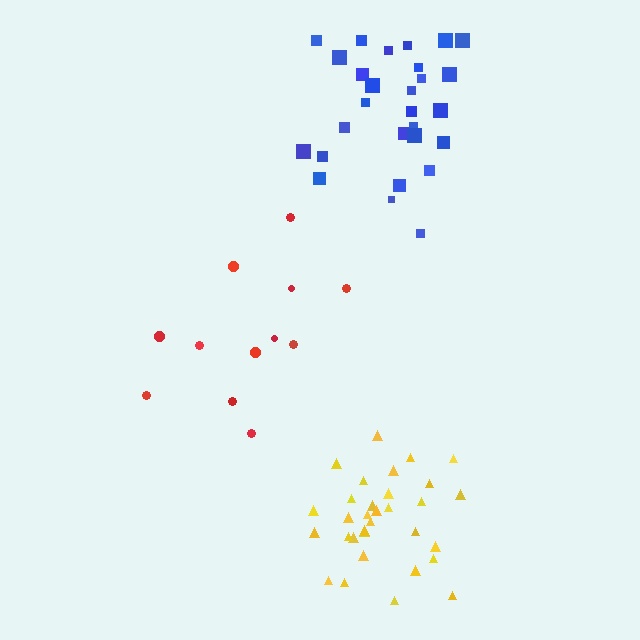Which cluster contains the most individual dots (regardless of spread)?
Yellow (32).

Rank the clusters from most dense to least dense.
yellow, blue, red.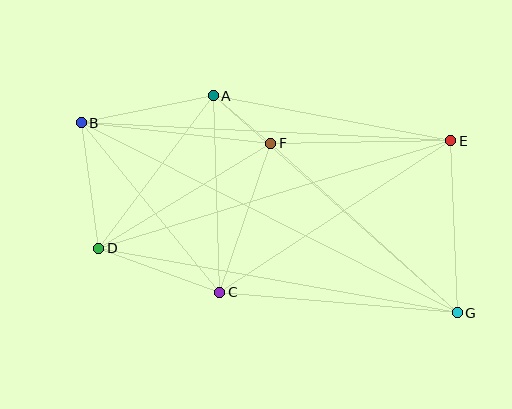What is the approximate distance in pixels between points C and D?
The distance between C and D is approximately 129 pixels.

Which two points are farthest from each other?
Points B and G are farthest from each other.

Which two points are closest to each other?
Points A and F are closest to each other.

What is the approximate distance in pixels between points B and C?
The distance between B and C is approximately 219 pixels.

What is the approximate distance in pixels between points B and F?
The distance between B and F is approximately 190 pixels.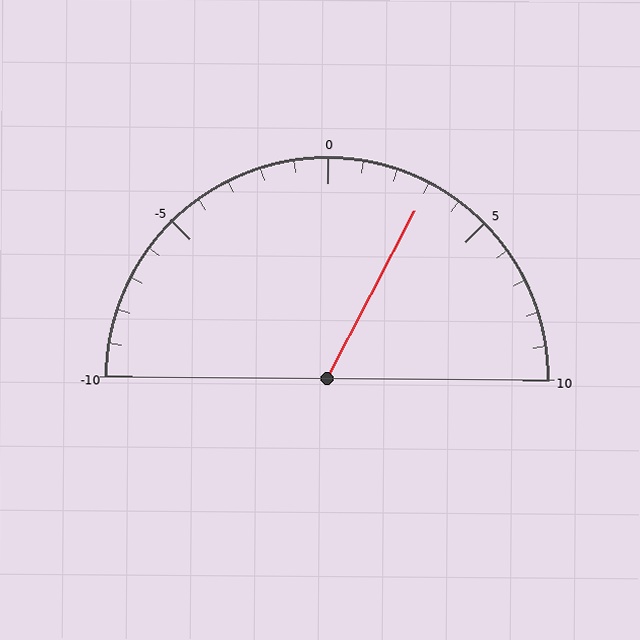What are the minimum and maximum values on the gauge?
The gauge ranges from -10 to 10.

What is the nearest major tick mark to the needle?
The nearest major tick mark is 5.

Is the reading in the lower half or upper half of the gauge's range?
The reading is in the upper half of the range (-10 to 10).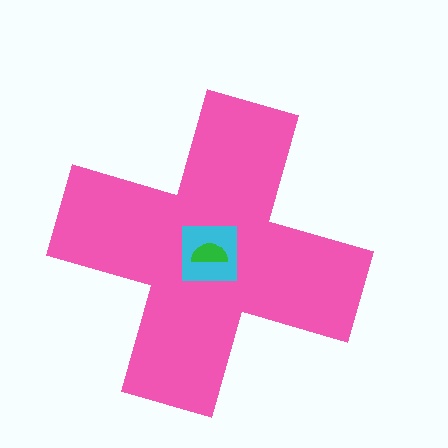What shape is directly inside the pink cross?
The cyan square.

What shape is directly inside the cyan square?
The green semicircle.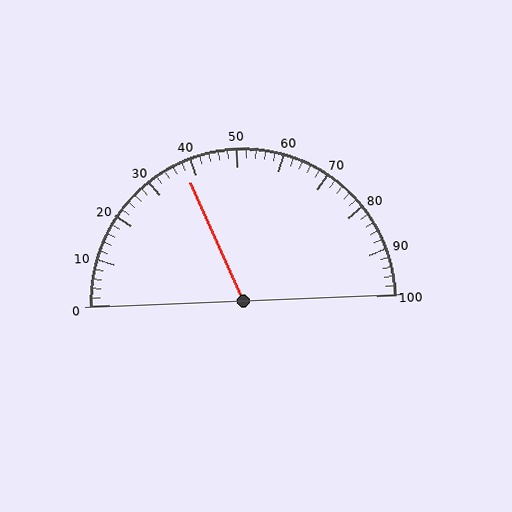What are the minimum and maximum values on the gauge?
The gauge ranges from 0 to 100.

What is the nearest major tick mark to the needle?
The nearest major tick mark is 40.